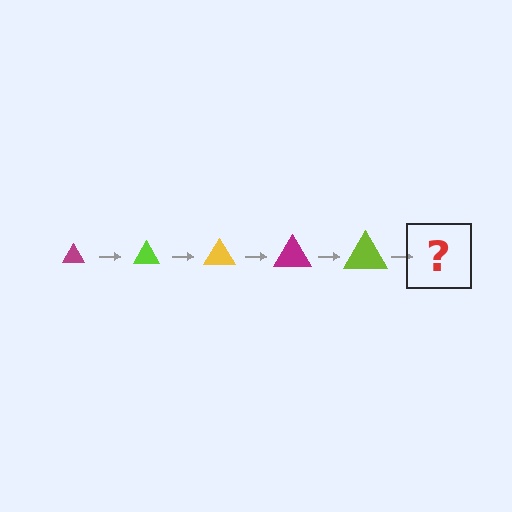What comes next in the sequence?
The next element should be a yellow triangle, larger than the previous one.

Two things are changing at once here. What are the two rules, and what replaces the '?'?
The two rules are that the triangle grows larger each step and the color cycles through magenta, lime, and yellow. The '?' should be a yellow triangle, larger than the previous one.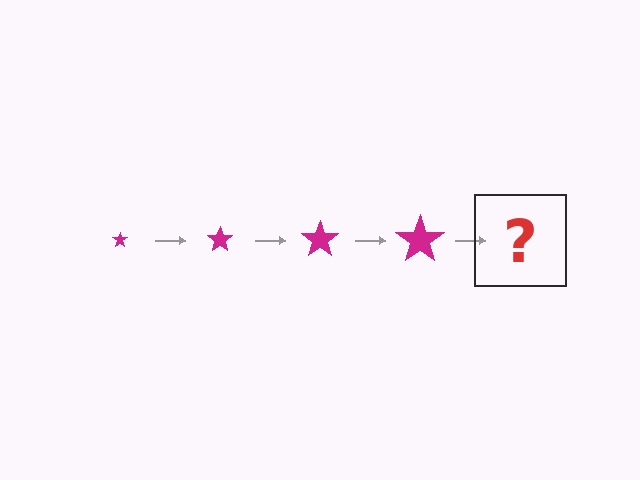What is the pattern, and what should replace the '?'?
The pattern is that the star gets progressively larger each step. The '?' should be a magenta star, larger than the previous one.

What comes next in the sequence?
The next element should be a magenta star, larger than the previous one.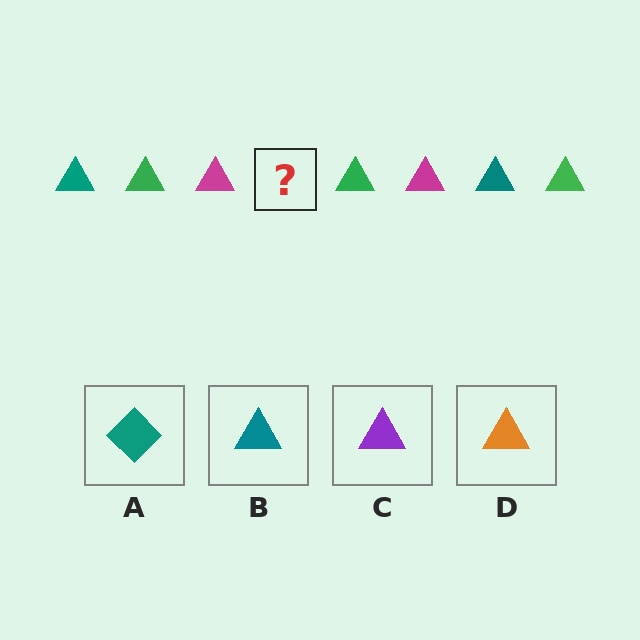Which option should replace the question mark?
Option B.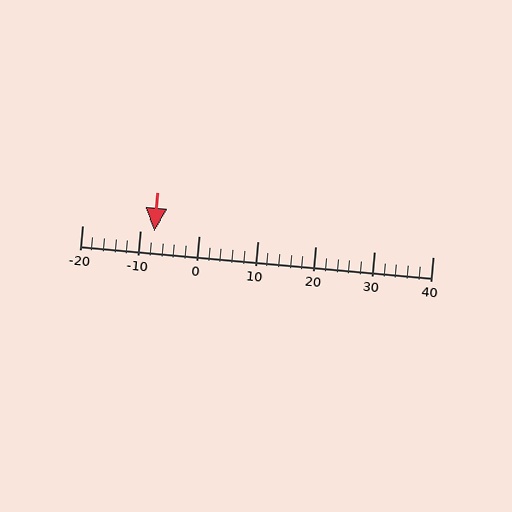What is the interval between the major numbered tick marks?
The major tick marks are spaced 10 units apart.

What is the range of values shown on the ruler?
The ruler shows values from -20 to 40.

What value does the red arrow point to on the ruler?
The red arrow points to approximately -8.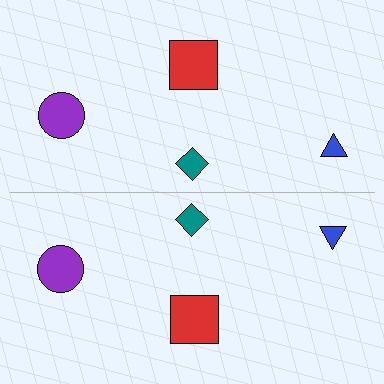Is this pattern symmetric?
Yes, this pattern has bilateral (reflection) symmetry.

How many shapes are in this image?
There are 8 shapes in this image.